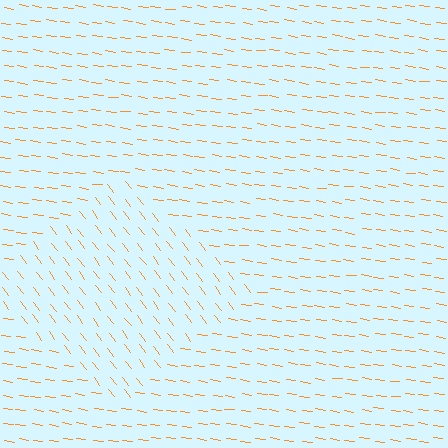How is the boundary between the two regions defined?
The boundary is defined purely by a change in line orientation (approximately 45 degrees difference). All lines are the same color and thickness.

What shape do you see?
I see a diamond.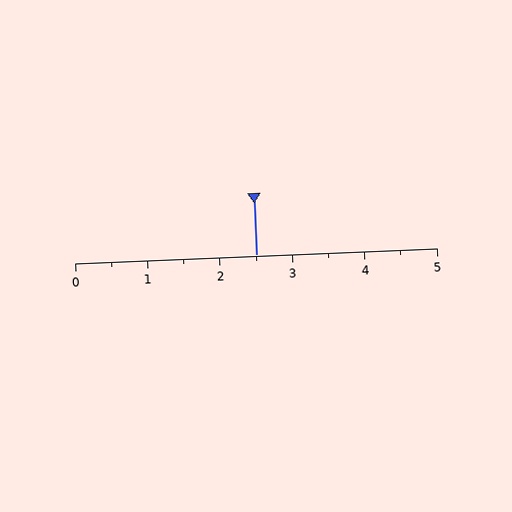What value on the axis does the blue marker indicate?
The marker indicates approximately 2.5.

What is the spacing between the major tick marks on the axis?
The major ticks are spaced 1 apart.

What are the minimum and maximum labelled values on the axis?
The axis runs from 0 to 5.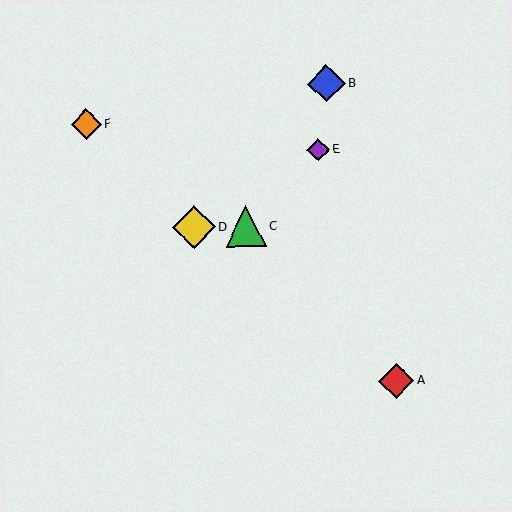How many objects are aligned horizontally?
2 objects (C, D) are aligned horizontally.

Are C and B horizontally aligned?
No, C is at y≈226 and B is at y≈83.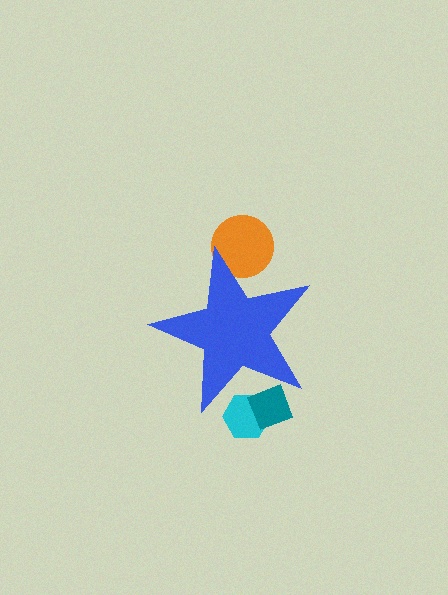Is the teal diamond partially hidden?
Yes, the teal diamond is partially hidden behind the blue star.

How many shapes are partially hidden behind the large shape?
3 shapes are partially hidden.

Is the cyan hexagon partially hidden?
Yes, the cyan hexagon is partially hidden behind the blue star.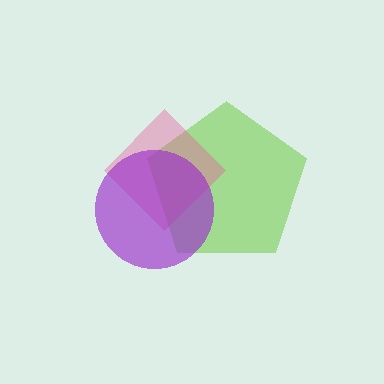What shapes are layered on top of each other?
The layered shapes are: a lime pentagon, a pink diamond, a purple circle.